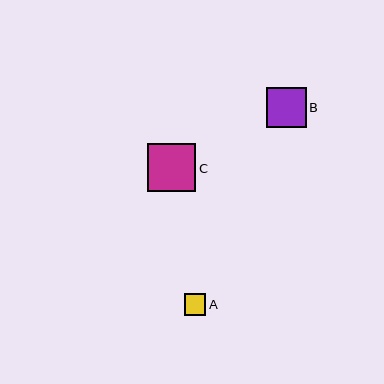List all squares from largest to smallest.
From largest to smallest: C, B, A.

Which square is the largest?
Square C is the largest with a size of approximately 48 pixels.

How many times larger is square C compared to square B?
Square C is approximately 1.2 times the size of square B.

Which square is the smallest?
Square A is the smallest with a size of approximately 22 pixels.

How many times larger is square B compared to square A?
Square B is approximately 1.8 times the size of square A.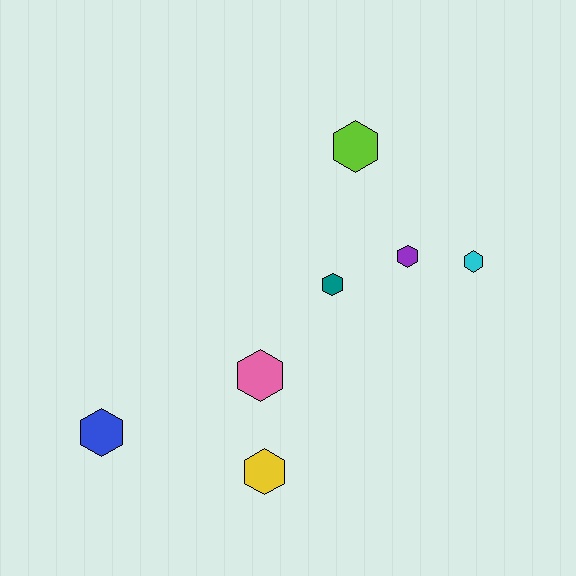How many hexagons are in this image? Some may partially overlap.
There are 7 hexagons.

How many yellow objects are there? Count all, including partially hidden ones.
There is 1 yellow object.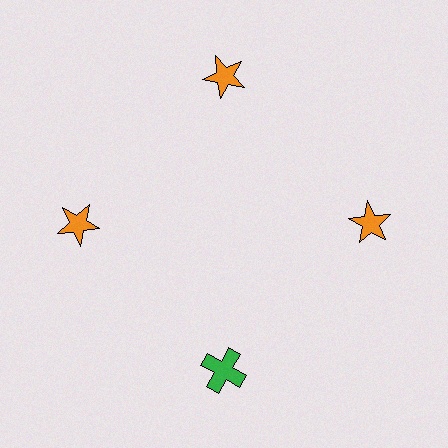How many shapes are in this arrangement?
There are 4 shapes arranged in a ring pattern.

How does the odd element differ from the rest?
It differs in both color (green instead of orange) and shape (cross instead of star).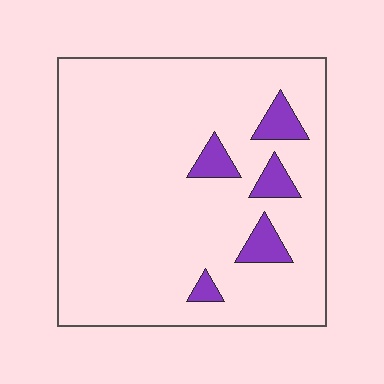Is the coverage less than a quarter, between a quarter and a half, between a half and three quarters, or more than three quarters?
Less than a quarter.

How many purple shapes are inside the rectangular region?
5.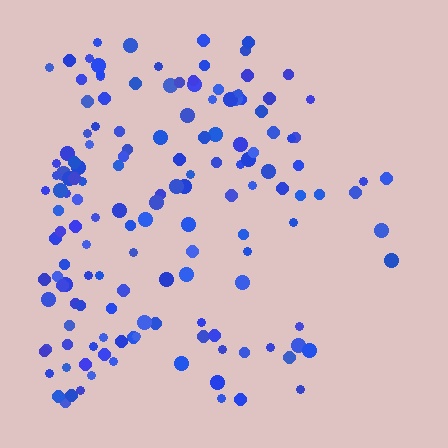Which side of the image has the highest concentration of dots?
The left.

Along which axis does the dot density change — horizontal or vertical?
Horizontal.